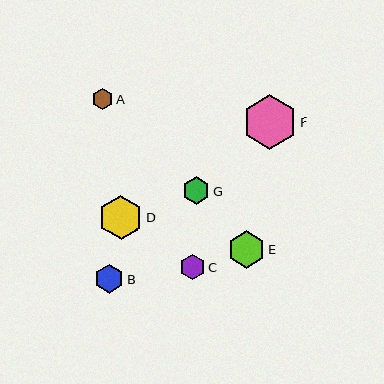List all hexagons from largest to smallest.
From largest to smallest: F, D, E, B, G, C, A.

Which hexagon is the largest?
Hexagon F is the largest with a size of approximately 55 pixels.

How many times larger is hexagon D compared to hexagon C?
Hexagon D is approximately 1.8 times the size of hexagon C.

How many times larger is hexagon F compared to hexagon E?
Hexagon F is approximately 1.5 times the size of hexagon E.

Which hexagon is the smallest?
Hexagon A is the smallest with a size of approximately 20 pixels.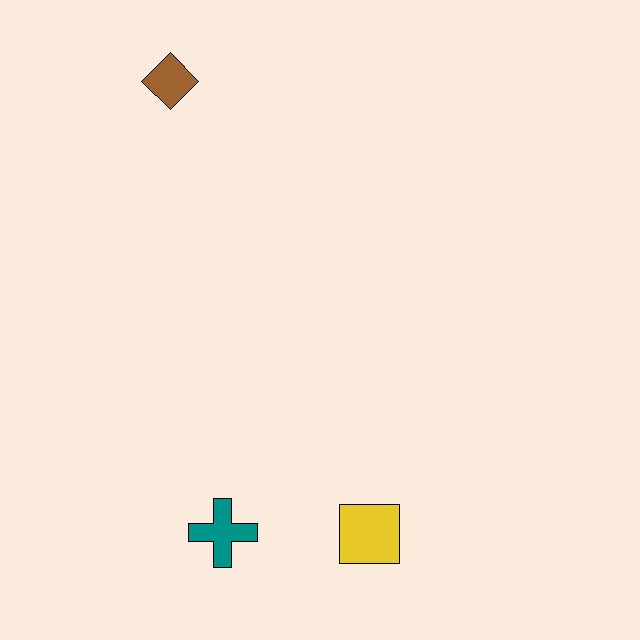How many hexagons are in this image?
There are no hexagons.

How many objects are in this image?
There are 3 objects.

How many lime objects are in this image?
There are no lime objects.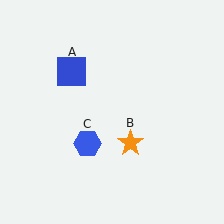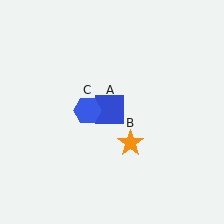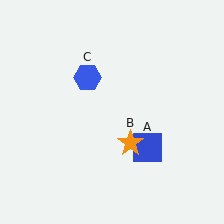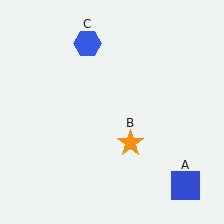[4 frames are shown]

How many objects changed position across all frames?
2 objects changed position: blue square (object A), blue hexagon (object C).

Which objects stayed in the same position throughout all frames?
Orange star (object B) remained stationary.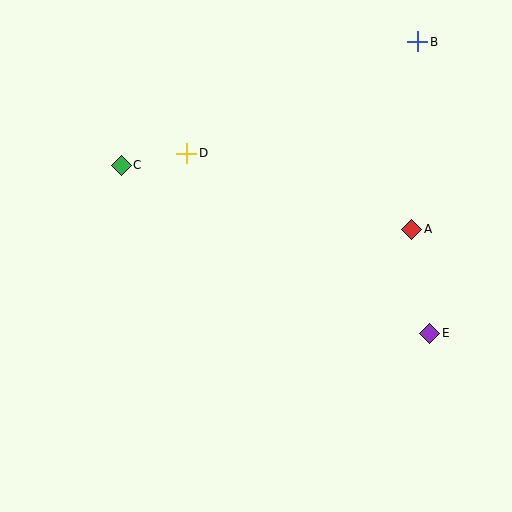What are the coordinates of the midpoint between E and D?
The midpoint between E and D is at (308, 243).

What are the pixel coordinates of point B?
Point B is at (418, 42).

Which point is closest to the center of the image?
Point D at (187, 153) is closest to the center.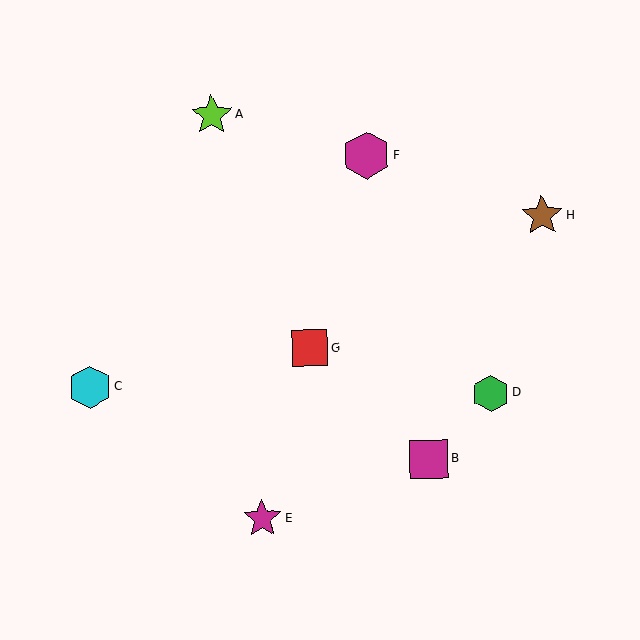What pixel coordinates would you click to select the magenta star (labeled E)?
Click at (262, 519) to select the magenta star E.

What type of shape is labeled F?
Shape F is a magenta hexagon.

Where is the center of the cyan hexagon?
The center of the cyan hexagon is at (90, 387).